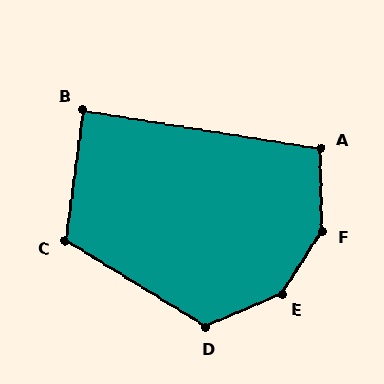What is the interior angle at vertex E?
Approximately 146 degrees (obtuse).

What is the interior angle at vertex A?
Approximately 100 degrees (obtuse).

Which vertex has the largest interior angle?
F, at approximately 146 degrees.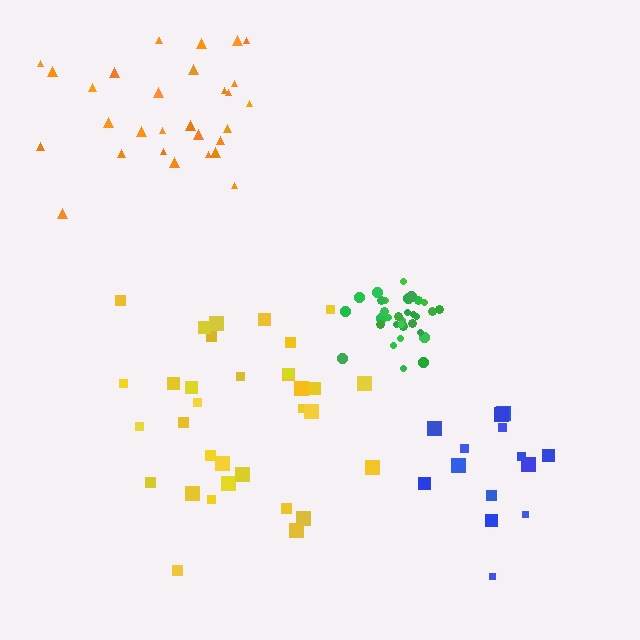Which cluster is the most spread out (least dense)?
Yellow.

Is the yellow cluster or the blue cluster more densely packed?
Blue.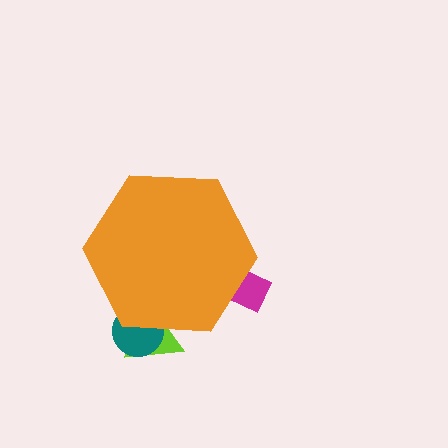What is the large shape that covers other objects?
An orange hexagon.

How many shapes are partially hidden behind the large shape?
3 shapes are partially hidden.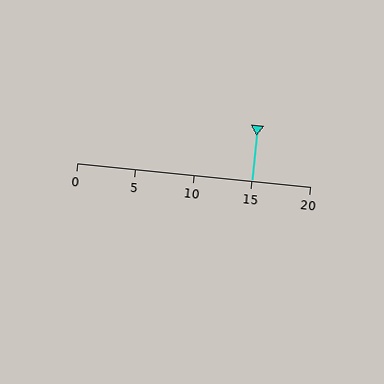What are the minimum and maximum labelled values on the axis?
The axis runs from 0 to 20.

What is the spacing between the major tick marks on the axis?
The major ticks are spaced 5 apart.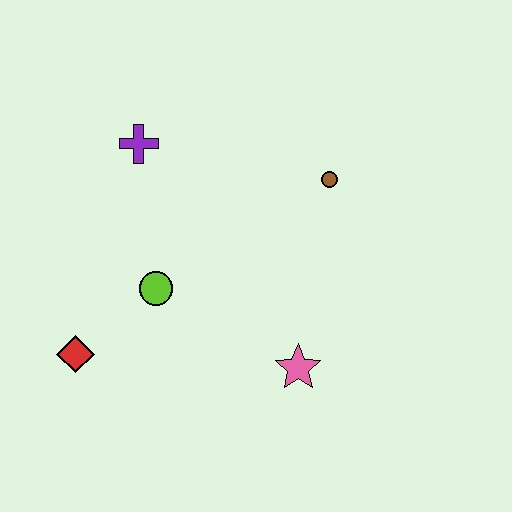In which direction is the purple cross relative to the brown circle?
The purple cross is to the left of the brown circle.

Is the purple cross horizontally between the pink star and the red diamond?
Yes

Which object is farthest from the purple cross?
The pink star is farthest from the purple cross.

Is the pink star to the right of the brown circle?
No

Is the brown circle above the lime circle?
Yes